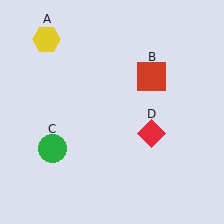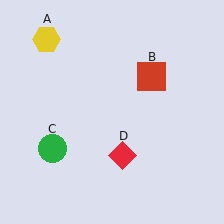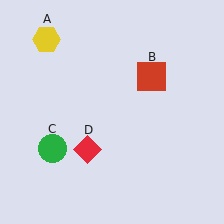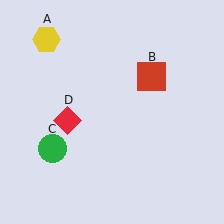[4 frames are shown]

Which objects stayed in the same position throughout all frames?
Yellow hexagon (object A) and red square (object B) and green circle (object C) remained stationary.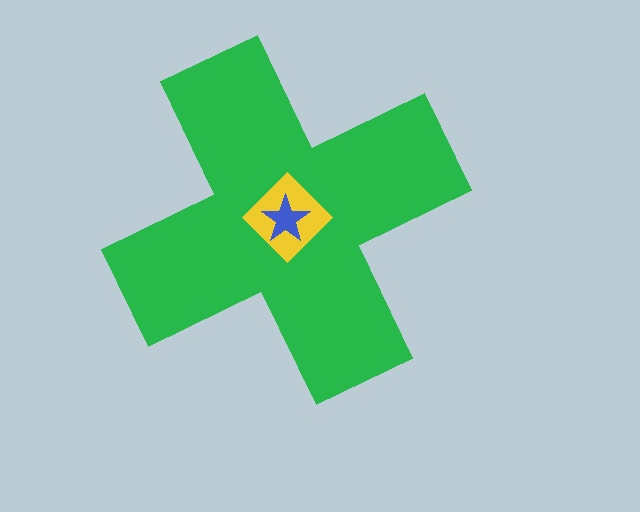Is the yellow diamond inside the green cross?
Yes.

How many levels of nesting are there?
3.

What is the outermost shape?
The green cross.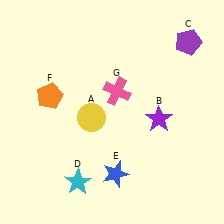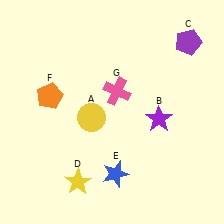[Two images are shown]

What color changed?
The star (D) changed from cyan in Image 1 to yellow in Image 2.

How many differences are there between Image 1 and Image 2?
There is 1 difference between the two images.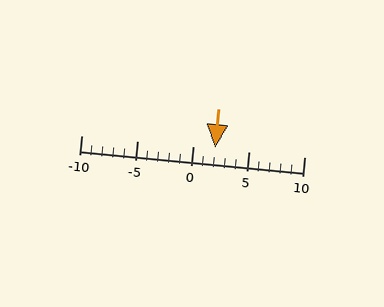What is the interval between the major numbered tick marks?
The major tick marks are spaced 5 units apart.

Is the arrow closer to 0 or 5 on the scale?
The arrow is closer to 0.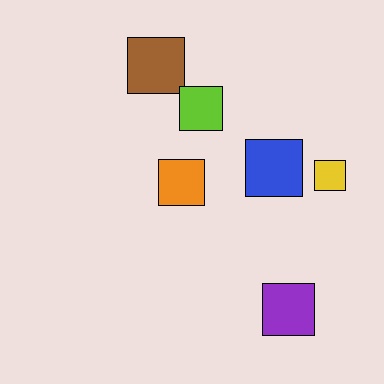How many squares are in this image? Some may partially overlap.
There are 6 squares.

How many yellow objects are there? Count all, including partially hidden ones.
There is 1 yellow object.